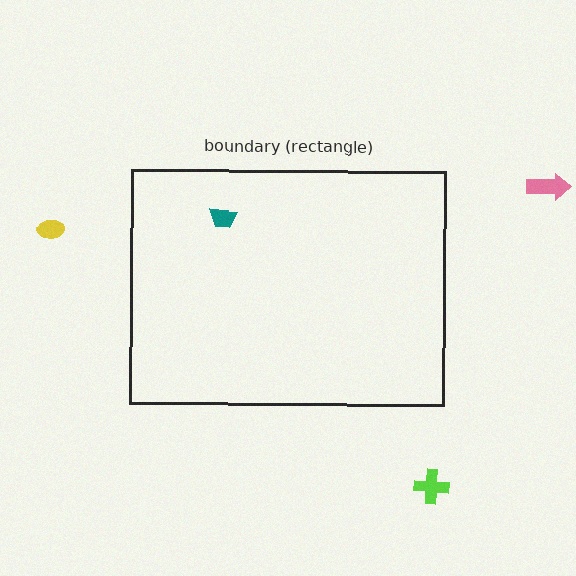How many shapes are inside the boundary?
1 inside, 3 outside.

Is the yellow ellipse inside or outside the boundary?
Outside.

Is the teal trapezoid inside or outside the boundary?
Inside.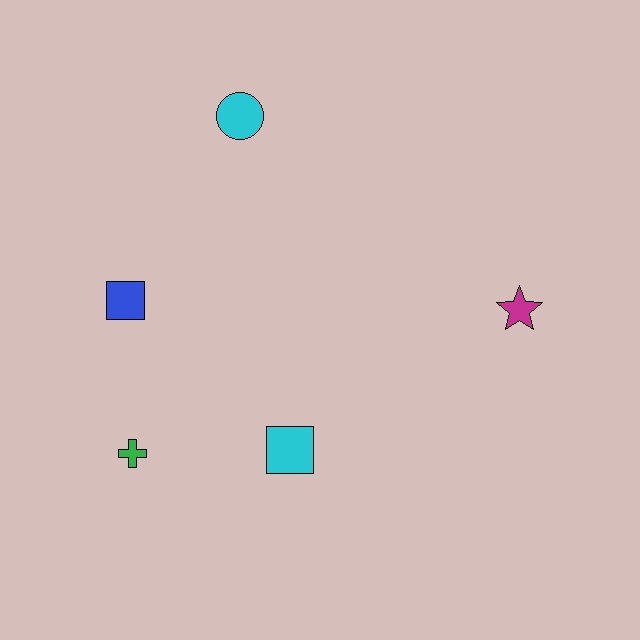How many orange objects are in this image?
There are no orange objects.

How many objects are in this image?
There are 5 objects.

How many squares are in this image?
There are 2 squares.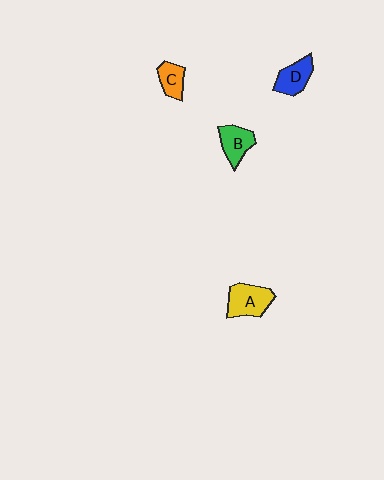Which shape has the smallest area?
Shape C (orange).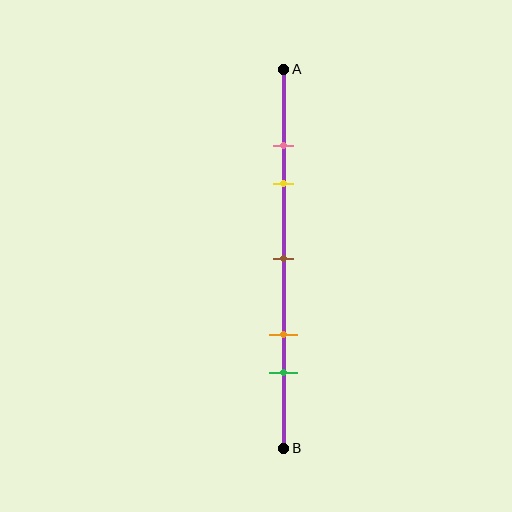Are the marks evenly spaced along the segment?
No, the marks are not evenly spaced.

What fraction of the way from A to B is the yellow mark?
The yellow mark is approximately 30% (0.3) of the way from A to B.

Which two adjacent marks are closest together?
The pink and yellow marks are the closest adjacent pair.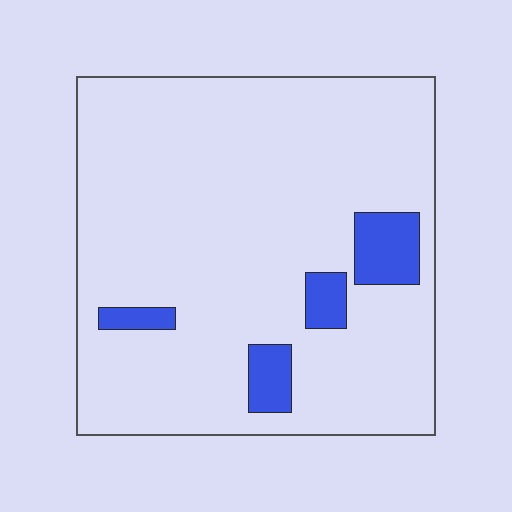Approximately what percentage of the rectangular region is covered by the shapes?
Approximately 10%.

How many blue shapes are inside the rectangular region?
4.